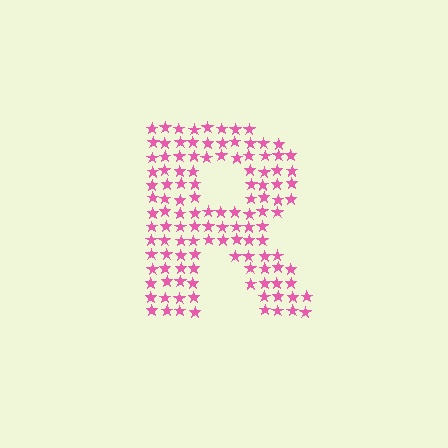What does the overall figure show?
The overall figure shows the letter R.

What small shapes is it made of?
It is made of small stars.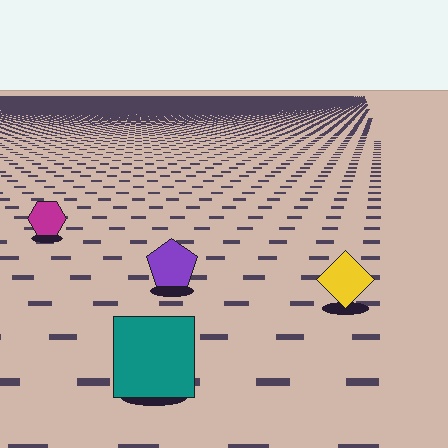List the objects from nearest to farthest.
From nearest to farthest: the teal square, the yellow diamond, the purple pentagon, the magenta hexagon.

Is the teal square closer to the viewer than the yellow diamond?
Yes. The teal square is closer — you can tell from the texture gradient: the ground texture is coarser near it.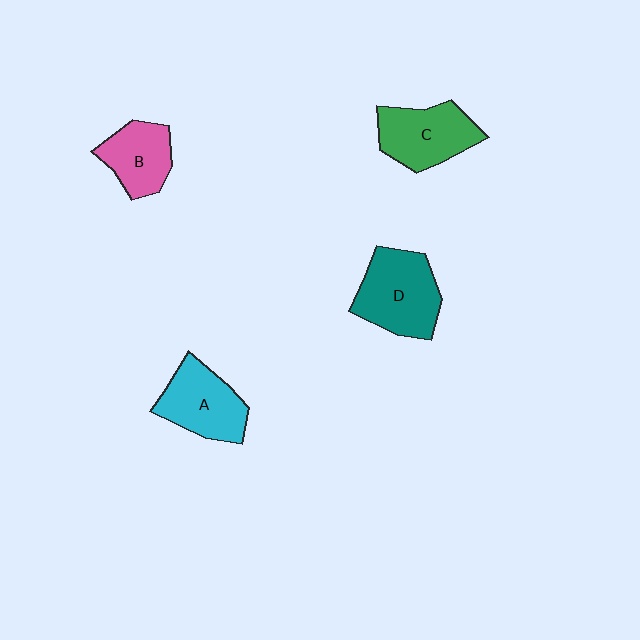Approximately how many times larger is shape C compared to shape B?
Approximately 1.3 times.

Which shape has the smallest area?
Shape B (pink).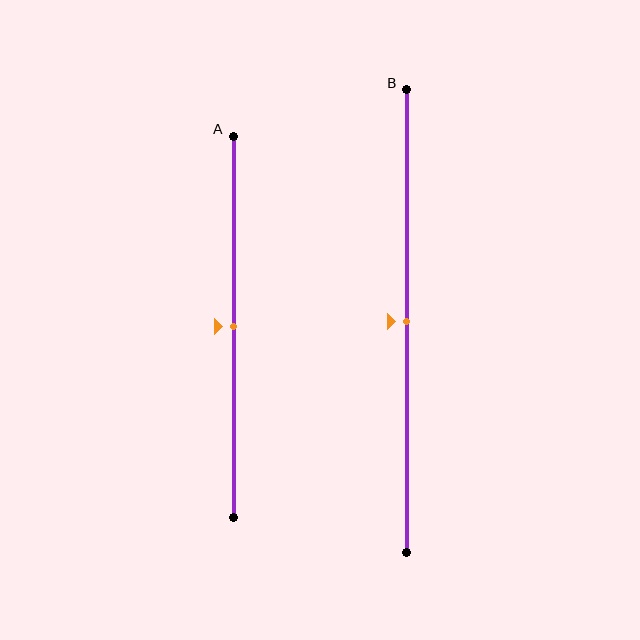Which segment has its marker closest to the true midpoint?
Segment A has its marker closest to the true midpoint.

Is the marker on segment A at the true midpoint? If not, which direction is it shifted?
Yes, the marker on segment A is at the true midpoint.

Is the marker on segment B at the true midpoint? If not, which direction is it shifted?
Yes, the marker on segment B is at the true midpoint.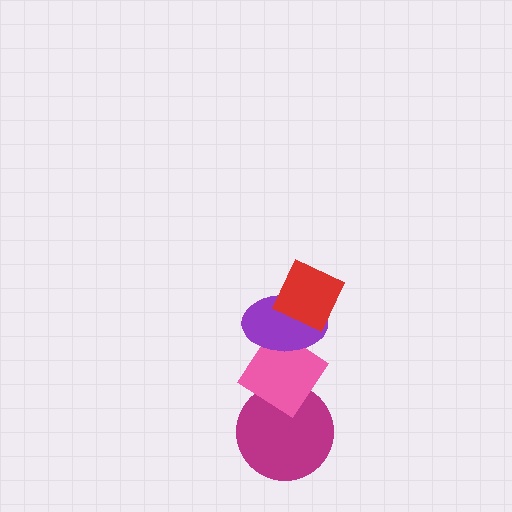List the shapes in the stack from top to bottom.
From top to bottom: the red diamond, the purple ellipse, the pink diamond, the magenta circle.